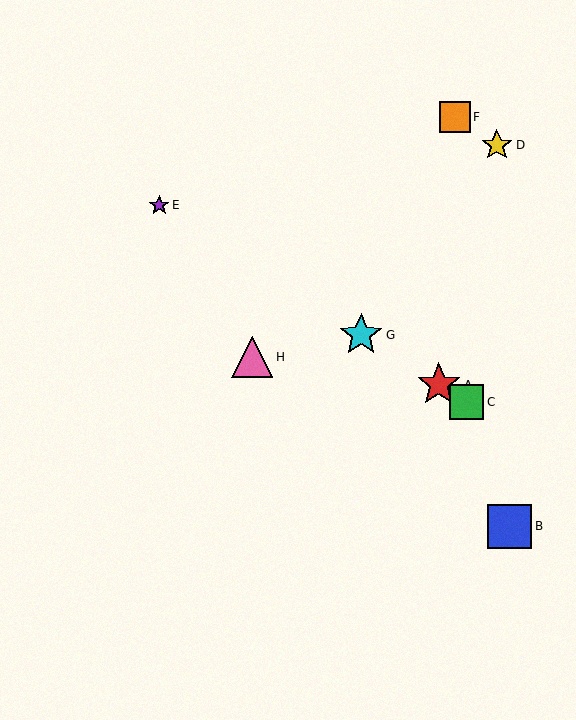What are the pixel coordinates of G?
Object G is at (361, 335).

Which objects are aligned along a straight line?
Objects A, C, E, G are aligned along a straight line.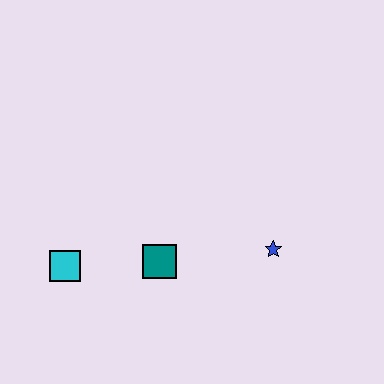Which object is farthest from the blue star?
The cyan square is farthest from the blue star.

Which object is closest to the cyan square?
The teal square is closest to the cyan square.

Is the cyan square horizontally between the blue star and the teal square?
No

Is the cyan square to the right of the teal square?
No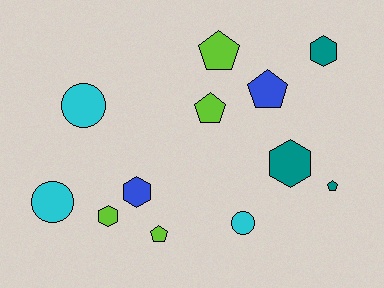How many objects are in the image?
There are 12 objects.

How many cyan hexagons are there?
There are no cyan hexagons.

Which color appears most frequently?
Lime, with 4 objects.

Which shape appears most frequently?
Pentagon, with 5 objects.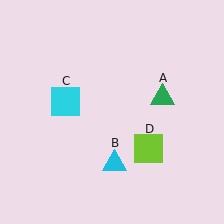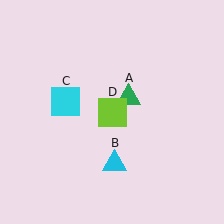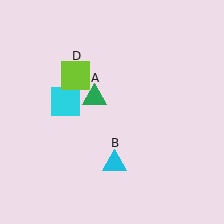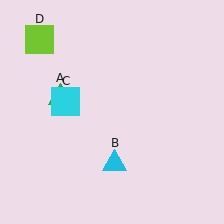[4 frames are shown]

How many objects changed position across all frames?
2 objects changed position: green triangle (object A), lime square (object D).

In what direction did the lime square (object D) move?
The lime square (object D) moved up and to the left.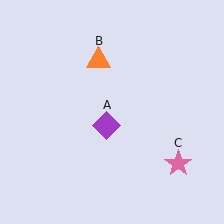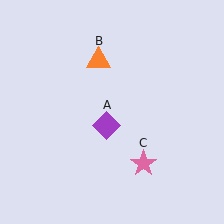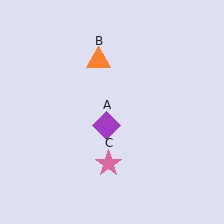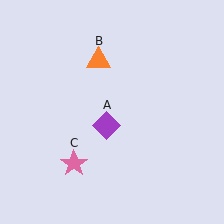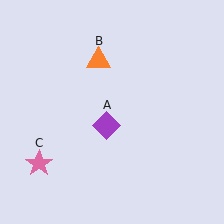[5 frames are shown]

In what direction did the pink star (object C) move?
The pink star (object C) moved left.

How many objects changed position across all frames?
1 object changed position: pink star (object C).